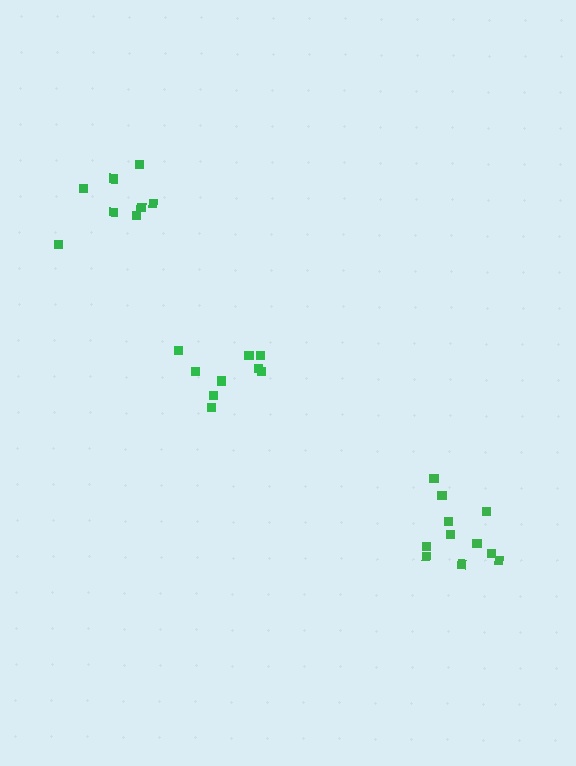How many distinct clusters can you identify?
There are 3 distinct clusters.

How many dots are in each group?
Group 1: 11 dots, Group 2: 9 dots, Group 3: 8 dots (28 total).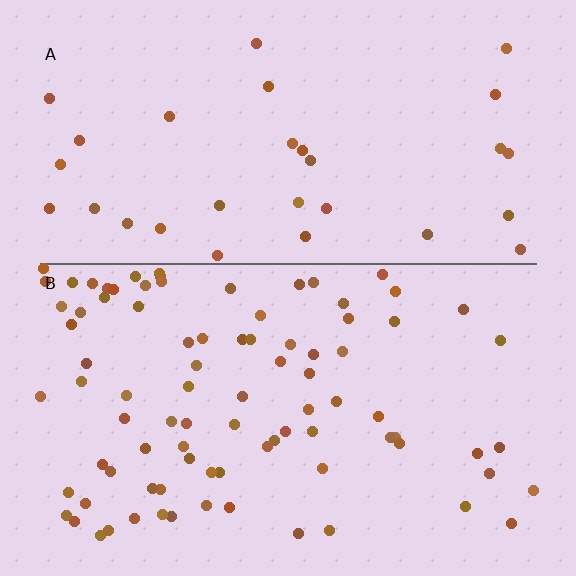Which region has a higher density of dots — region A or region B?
B (the bottom).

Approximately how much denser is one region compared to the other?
Approximately 2.8× — region B over region A.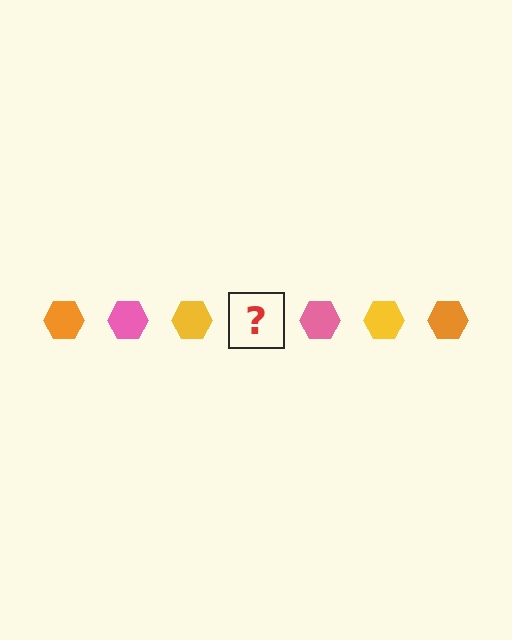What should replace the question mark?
The question mark should be replaced with an orange hexagon.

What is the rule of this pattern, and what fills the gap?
The rule is that the pattern cycles through orange, pink, yellow hexagons. The gap should be filled with an orange hexagon.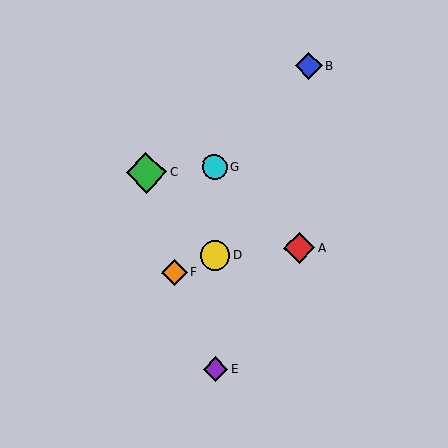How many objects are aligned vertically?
3 objects (D, E, G) are aligned vertically.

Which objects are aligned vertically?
Objects D, E, G are aligned vertically.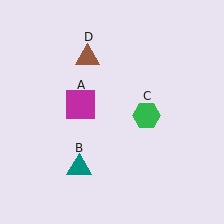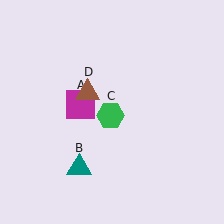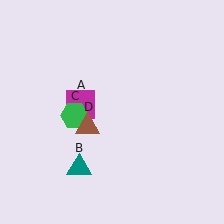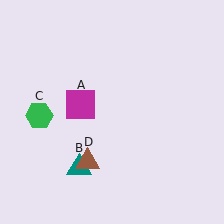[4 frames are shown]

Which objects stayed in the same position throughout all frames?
Magenta square (object A) and teal triangle (object B) remained stationary.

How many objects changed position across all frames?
2 objects changed position: green hexagon (object C), brown triangle (object D).